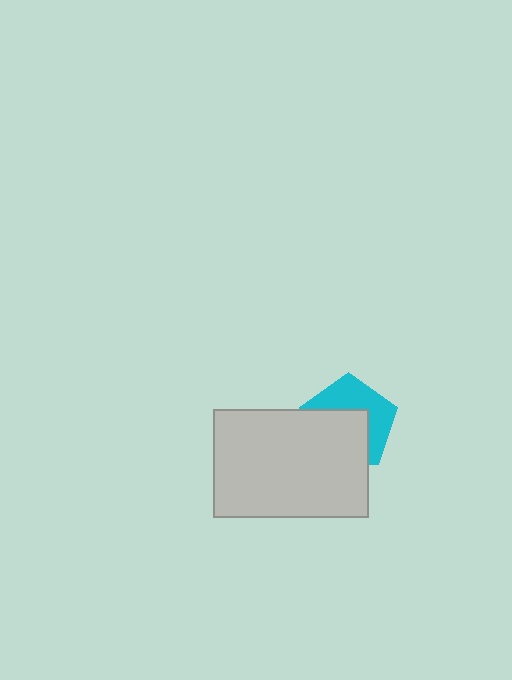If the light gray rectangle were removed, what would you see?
You would see the complete cyan pentagon.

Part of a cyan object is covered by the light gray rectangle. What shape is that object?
It is a pentagon.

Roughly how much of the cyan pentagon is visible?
About half of it is visible (roughly 47%).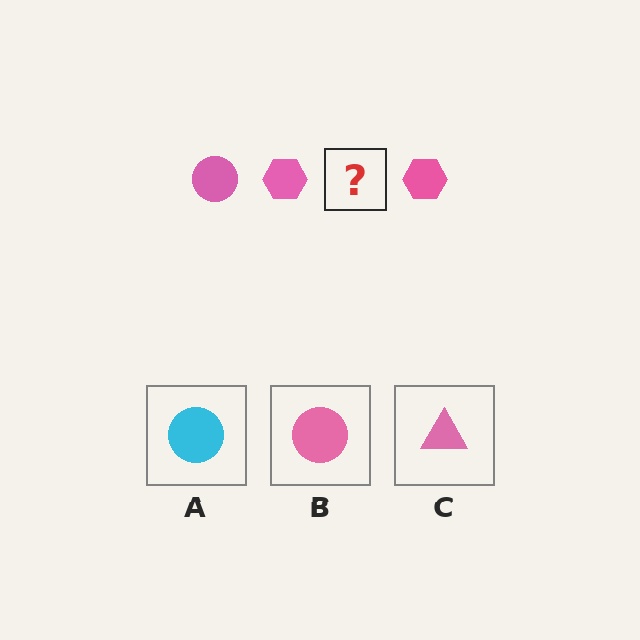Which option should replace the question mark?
Option B.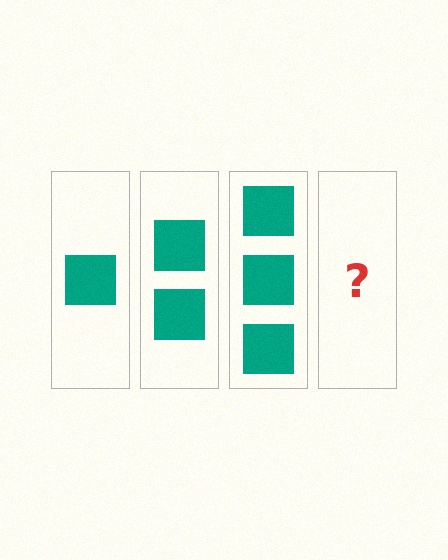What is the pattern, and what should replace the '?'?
The pattern is that each step adds one more square. The '?' should be 4 squares.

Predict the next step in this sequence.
The next step is 4 squares.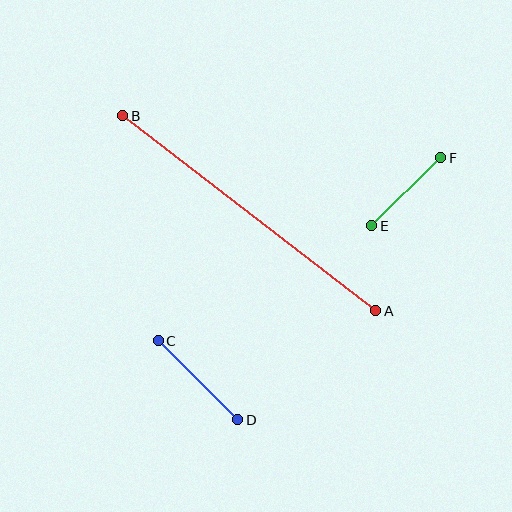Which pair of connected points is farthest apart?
Points A and B are farthest apart.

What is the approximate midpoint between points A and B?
The midpoint is at approximately (249, 213) pixels.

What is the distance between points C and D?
The distance is approximately 112 pixels.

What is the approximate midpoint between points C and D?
The midpoint is at approximately (198, 380) pixels.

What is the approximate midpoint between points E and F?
The midpoint is at approximately (406, 192) pixels.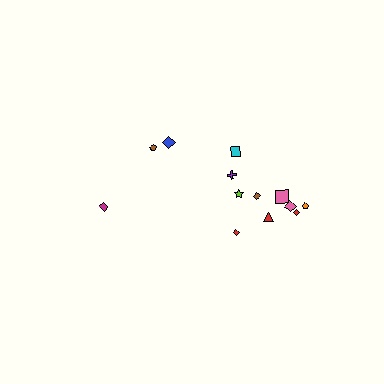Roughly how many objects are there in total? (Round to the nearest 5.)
Roughly 15 objects in total.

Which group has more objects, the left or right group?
The right group.